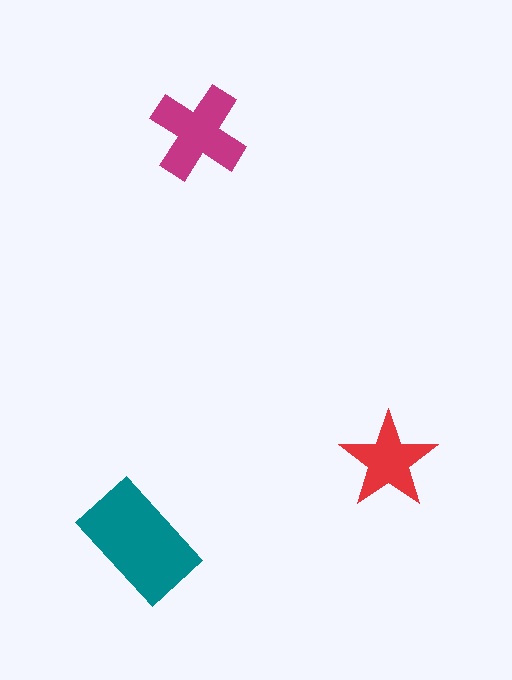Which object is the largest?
The teal rectangle.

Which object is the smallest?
The red star.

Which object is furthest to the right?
The red star is rightmost.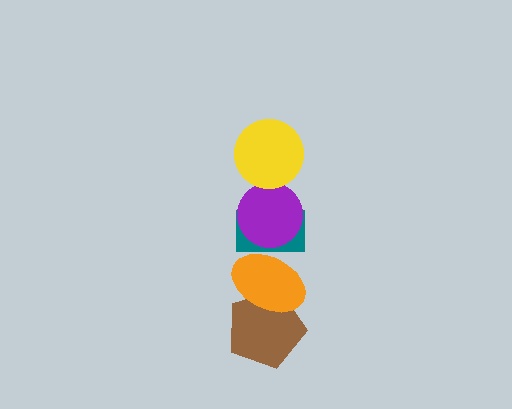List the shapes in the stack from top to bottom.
From top to bottom: the yellow circle, the purple circle, the teal rectangle, the orange ellipse, the brown pentagon.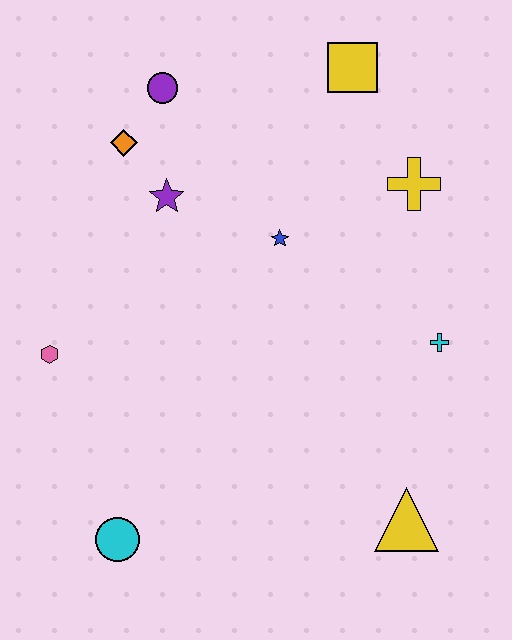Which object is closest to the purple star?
The orange diamond is closest to the purple star.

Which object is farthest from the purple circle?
The yellow triangle is farthest from the purple circle.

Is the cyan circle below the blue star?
Yes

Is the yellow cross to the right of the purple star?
Yes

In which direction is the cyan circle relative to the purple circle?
The cyan circle is below the purple circle.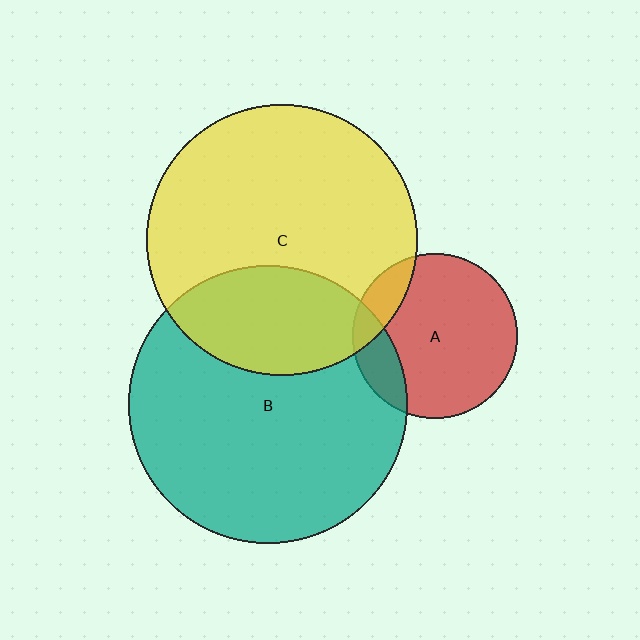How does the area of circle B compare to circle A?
Approximately 2.9 times.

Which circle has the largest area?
Circle B (teal).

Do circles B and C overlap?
Yes.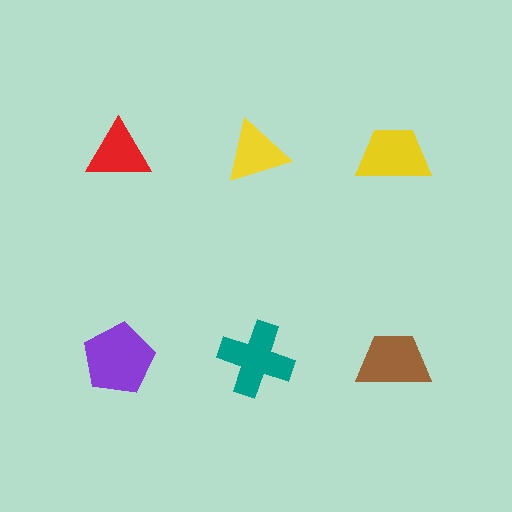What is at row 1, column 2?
A yellow triangle.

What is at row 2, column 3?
A brown trapezoid.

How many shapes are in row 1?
3 shapes.